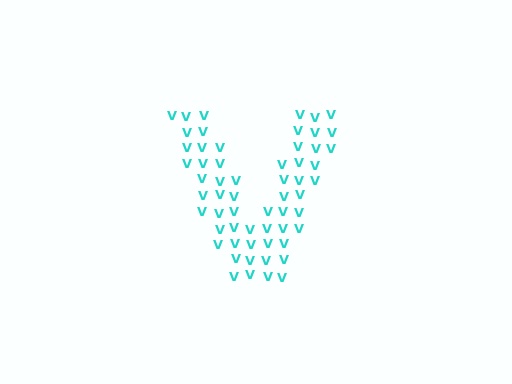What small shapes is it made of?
It is made of small letter V's.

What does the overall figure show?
The overall figure shows the letter V.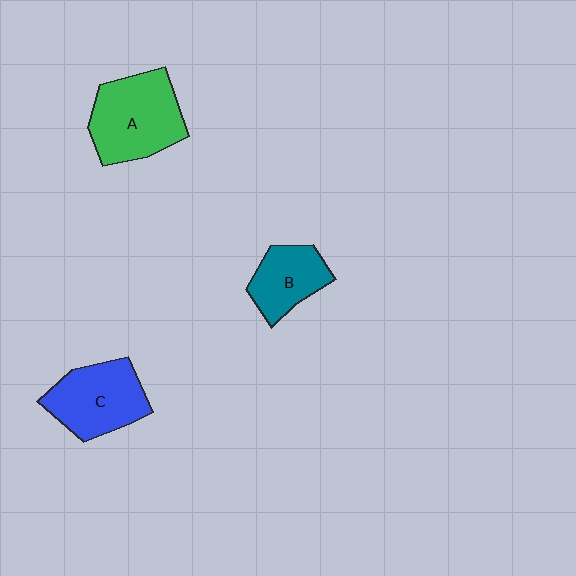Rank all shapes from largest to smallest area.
From largest to smallest: A (green), C (blue), B (teal).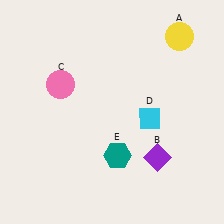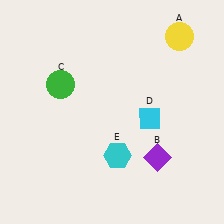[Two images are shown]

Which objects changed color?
C changed from pink to green. E changed from teal to cyan.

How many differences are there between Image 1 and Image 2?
There are 2 differences between the two images.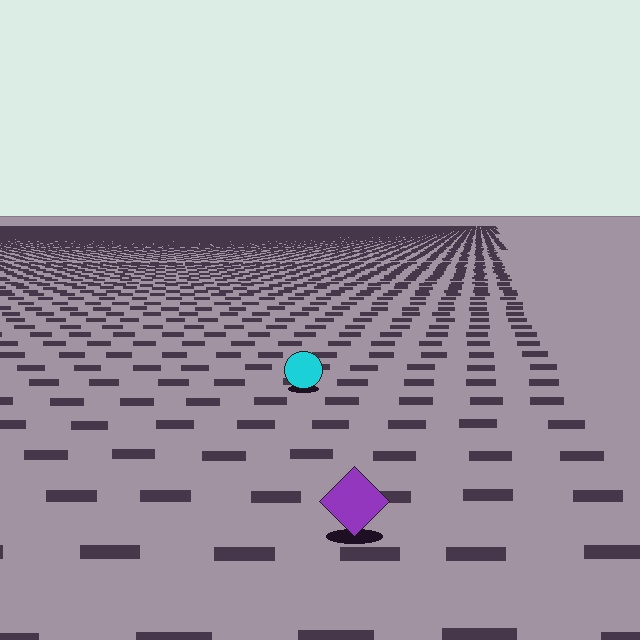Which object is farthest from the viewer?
The cyan circle is farthest from the viewer. It appears smaller and the ground texture around it is denser.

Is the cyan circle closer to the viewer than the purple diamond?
No. The purple diamond is closer — you can tell from the texture gradient: the ground texture is coarser near it.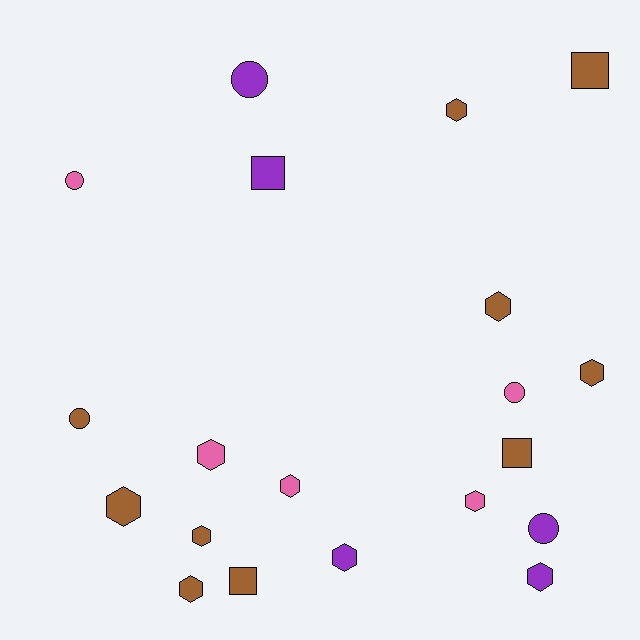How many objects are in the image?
There are 20 objects.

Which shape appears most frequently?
Hexagon, with 11 objects.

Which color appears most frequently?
Brown, with 10 objects.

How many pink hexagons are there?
There are 3 pink hexagons.